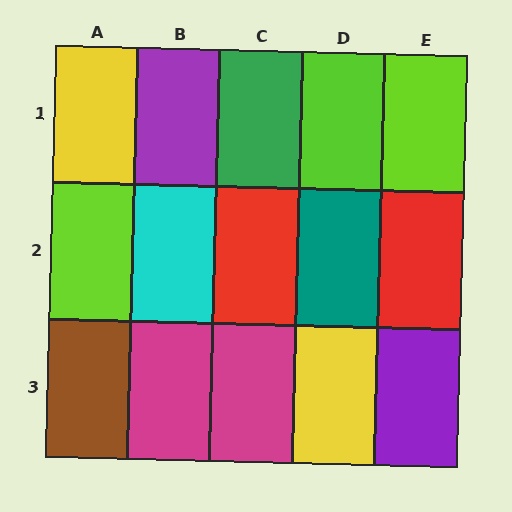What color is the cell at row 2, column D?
Teal.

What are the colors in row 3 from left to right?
Brown, magenta, magenta, yellow, purple.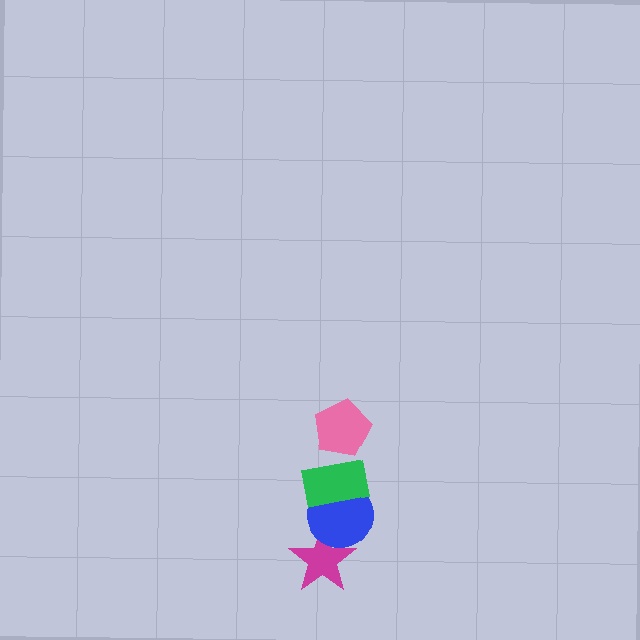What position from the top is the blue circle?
The blue circle is 3rd from the top.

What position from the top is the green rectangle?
The green rectangle is 2nd from the top.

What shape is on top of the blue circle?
The green rectangle is on top of the blue circle.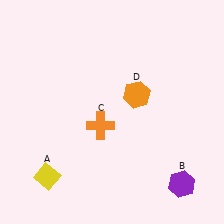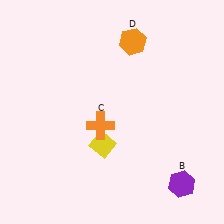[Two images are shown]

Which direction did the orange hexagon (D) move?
The orange hexagon (D) moved up.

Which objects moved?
The objects that moved are: the yellow diamond (A), the orange hexagon (D).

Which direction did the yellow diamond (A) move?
The yellow diamond (A) moved right.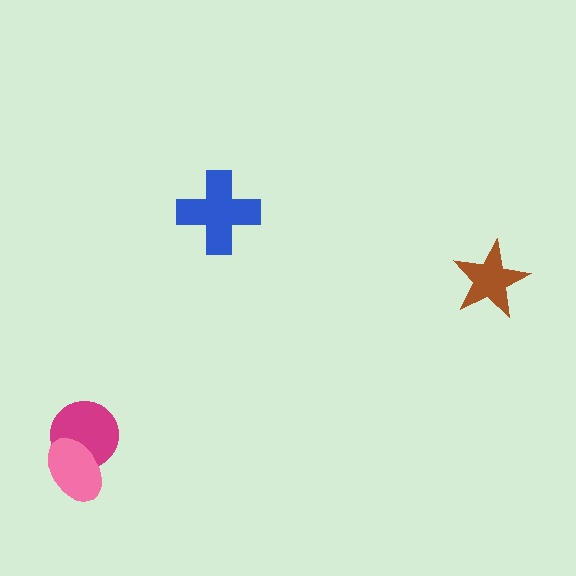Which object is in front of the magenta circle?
The pink ellipse is in front of the magenta circle.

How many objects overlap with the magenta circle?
1 object overlaps with the magenta circle.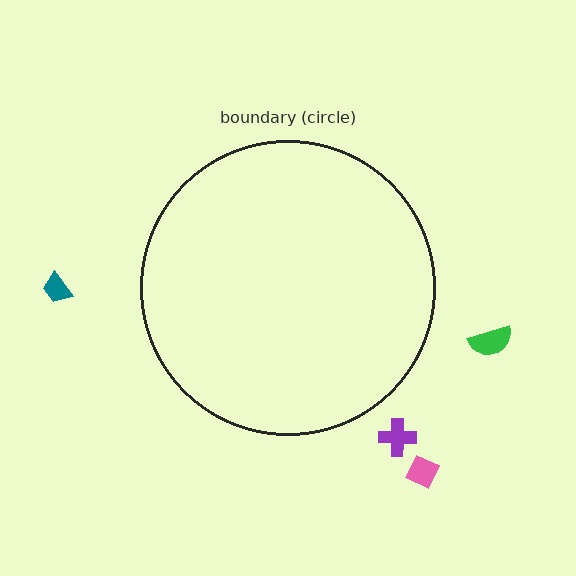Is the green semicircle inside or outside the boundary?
Outside.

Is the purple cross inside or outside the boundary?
Outside.